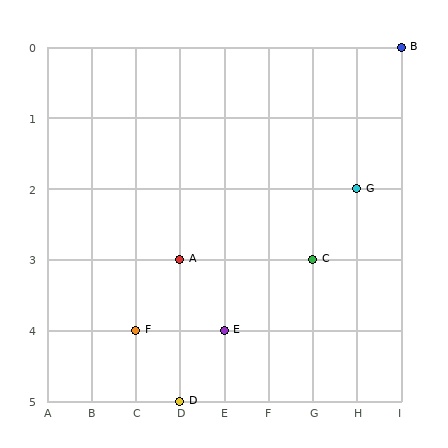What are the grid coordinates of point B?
Point B is at grid coordinates (I, 0).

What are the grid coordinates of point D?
Point D is at grid coordinates (D, 5).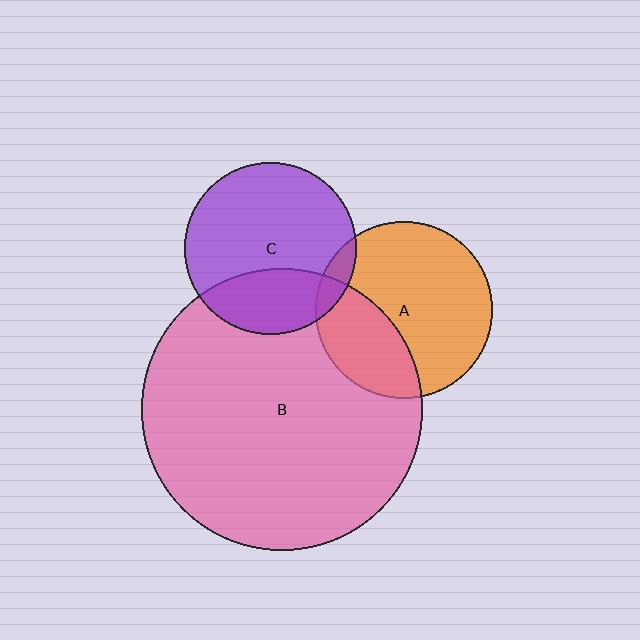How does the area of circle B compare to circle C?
Approximately 2.7 times.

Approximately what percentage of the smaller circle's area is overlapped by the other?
Approximately 30%.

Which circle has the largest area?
Circle B (pink).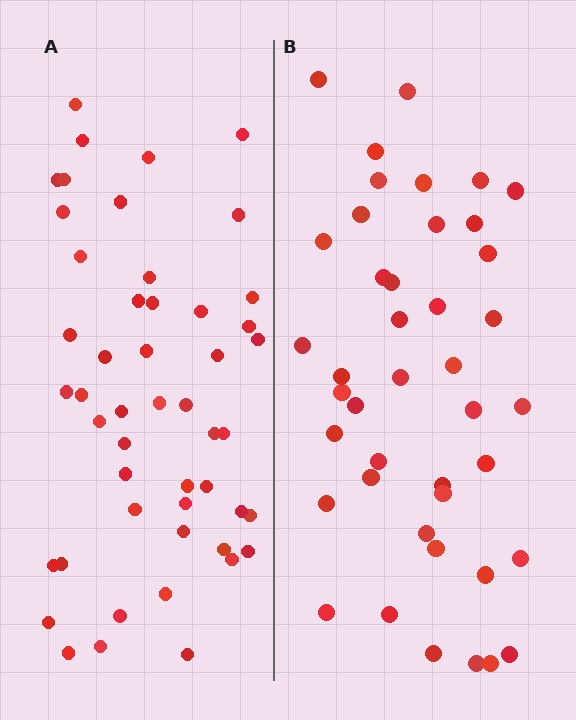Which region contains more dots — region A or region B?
Region A (the left region) has more dots.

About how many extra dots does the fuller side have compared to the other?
Region A has roughly 8 or so more dots than region B.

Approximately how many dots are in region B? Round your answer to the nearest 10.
About 40 dots. (The exact count is 42, which rounds to 40.)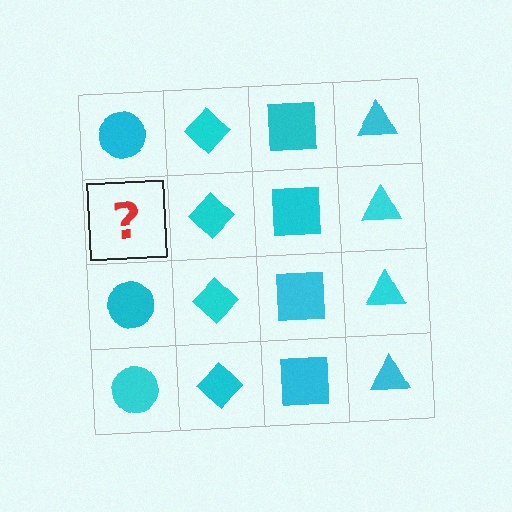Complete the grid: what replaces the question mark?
The question mark should be replaced with a cyan circle.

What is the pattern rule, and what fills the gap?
The rule is that each column has a consistent shape. The gap should be filled with a cyan circle.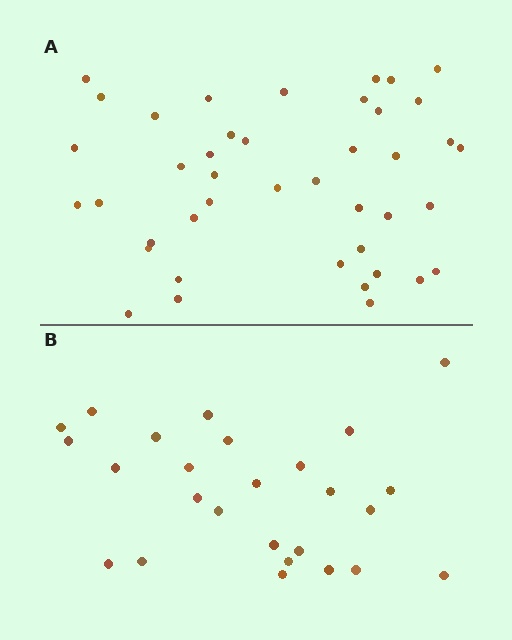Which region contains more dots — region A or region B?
Region A (the top region) has more dots.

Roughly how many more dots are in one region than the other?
Region A has approximately 15 more dots than region B.